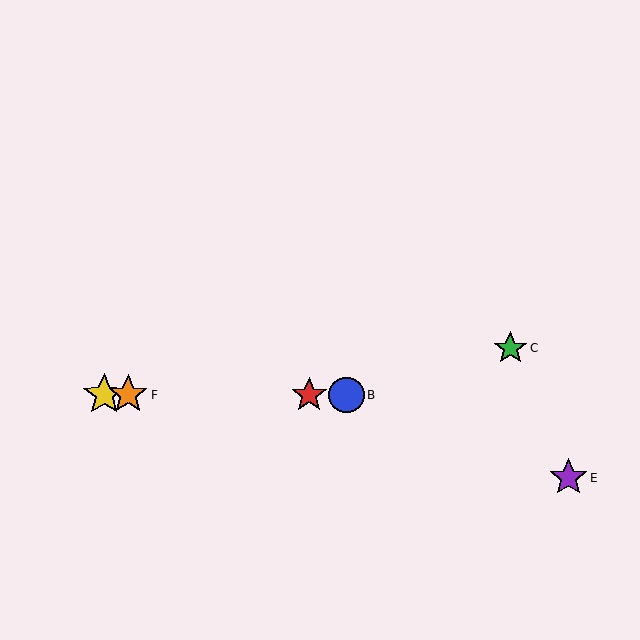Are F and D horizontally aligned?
Yes, both are at y≈395.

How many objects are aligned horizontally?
4 objects (A, B, D, F) are aligned horizontally.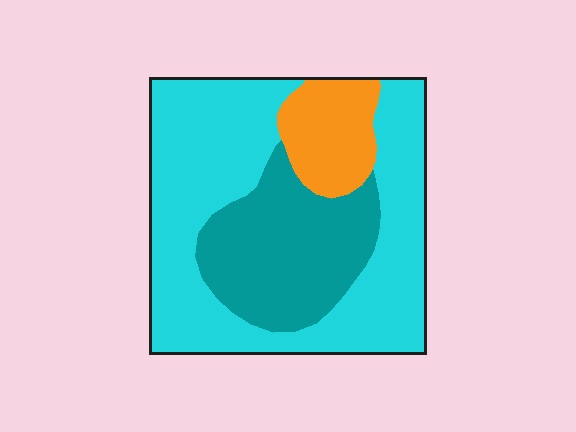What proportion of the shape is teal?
Teal covers 28% of the shape.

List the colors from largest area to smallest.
From largest to smallest: cyan, teal, orange.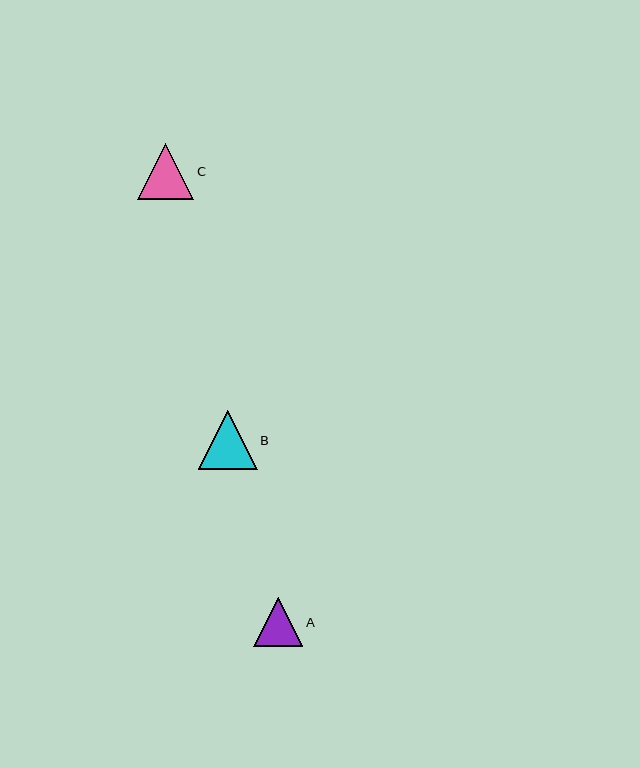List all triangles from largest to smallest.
From largest to smallest: B, C, A.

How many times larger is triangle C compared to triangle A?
Triangle C is approximately 1.1 times the size of triangle A.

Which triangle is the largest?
Triangle B is the largest with a size of approximately 59 pixels.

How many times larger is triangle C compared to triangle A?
Triangle C is approximately 1.1 times the size of triangle A.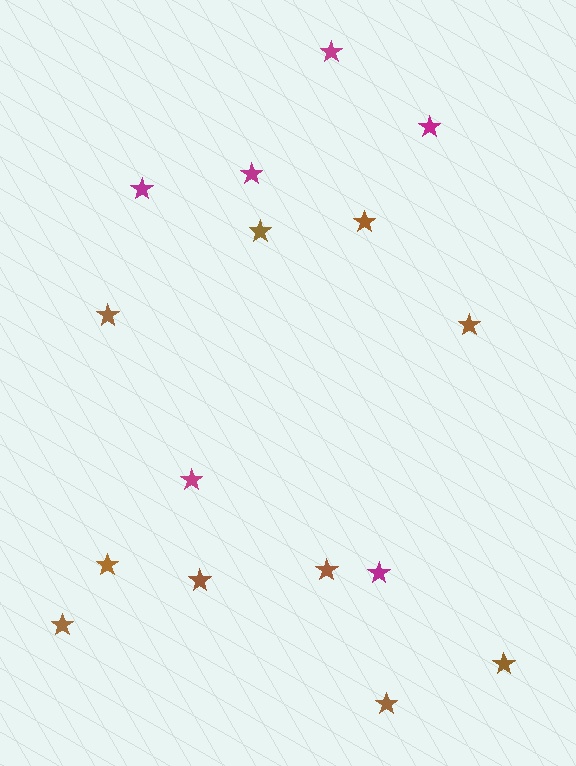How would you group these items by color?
There are 2 groups: one group of brown stars (10) and one group of magenta stars (6).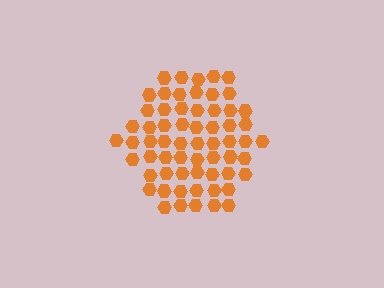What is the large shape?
The large shape is a hexagon.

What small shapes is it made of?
It is made of small hexagons.